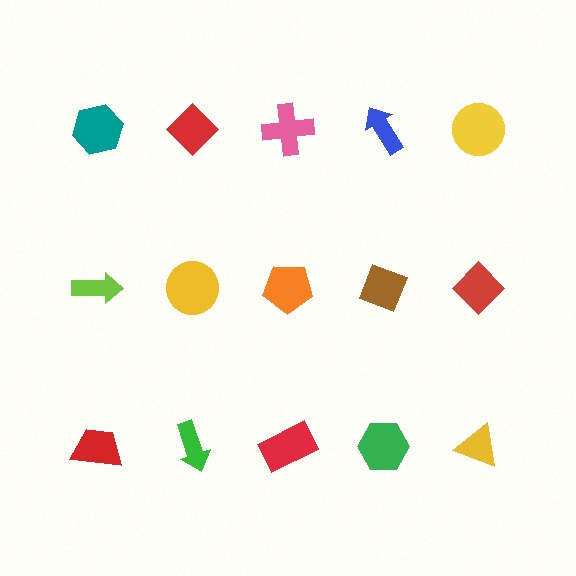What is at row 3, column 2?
A green arrow.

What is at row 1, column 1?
A teal hexagon.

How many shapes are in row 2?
5 shapes.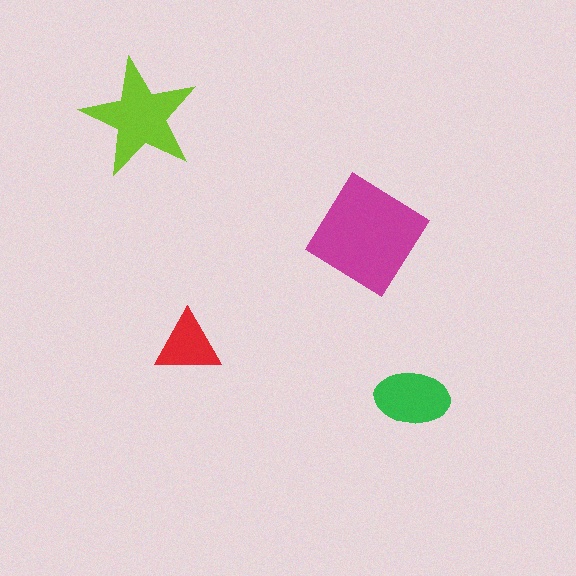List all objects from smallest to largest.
The red triangle, the green ellipse, the lime star, the magenta diamond.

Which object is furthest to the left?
The lime star is leftmost.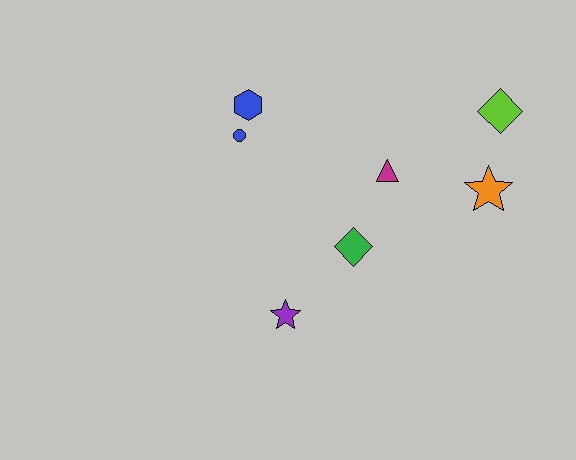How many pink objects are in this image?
There are no pink objects.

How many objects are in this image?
There are 7 objects.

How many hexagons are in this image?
There is 1 hexagon.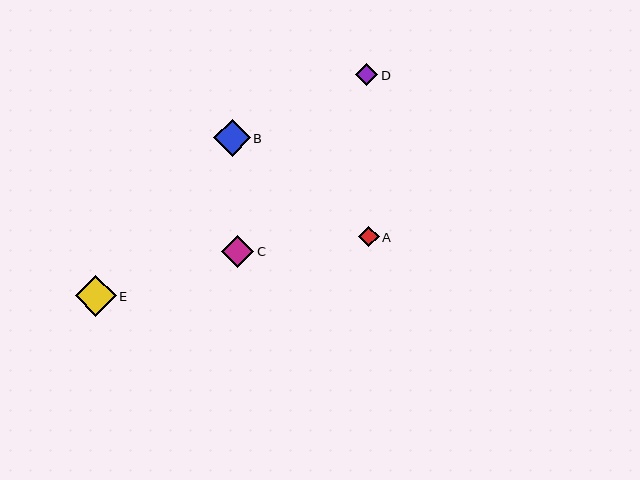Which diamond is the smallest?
Diamond A is the smallest with a size of approximately 21 pixels.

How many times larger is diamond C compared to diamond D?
Diamond C is approximately 1.5 times the size of diamond D.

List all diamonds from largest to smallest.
From largest to smallest: E, B, C, D, A.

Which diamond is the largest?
Diamond E is the largest with a size of approximately 41 pixels.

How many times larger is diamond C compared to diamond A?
Diamond C is approximately 1.6 times the size of diamond A.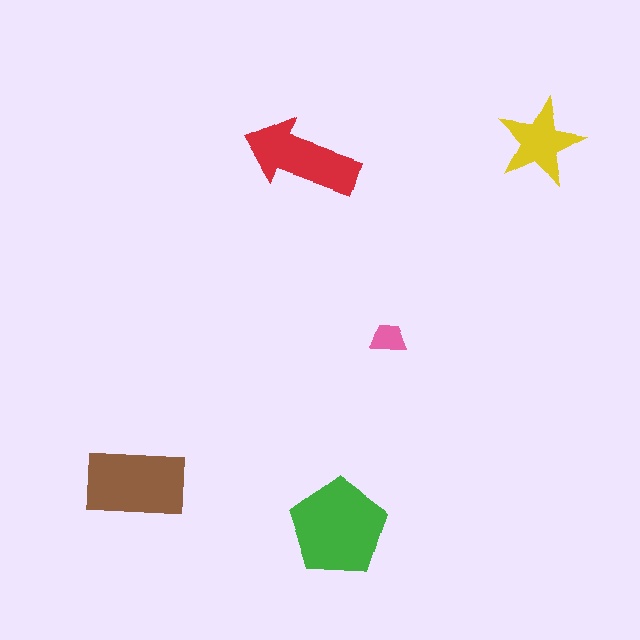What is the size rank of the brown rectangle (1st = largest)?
2nd.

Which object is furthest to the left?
The brown rectangle is leftmost.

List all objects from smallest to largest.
The pink trapezoid, the yellow star, the red arrow, the brown rectangle, the green pentagon.